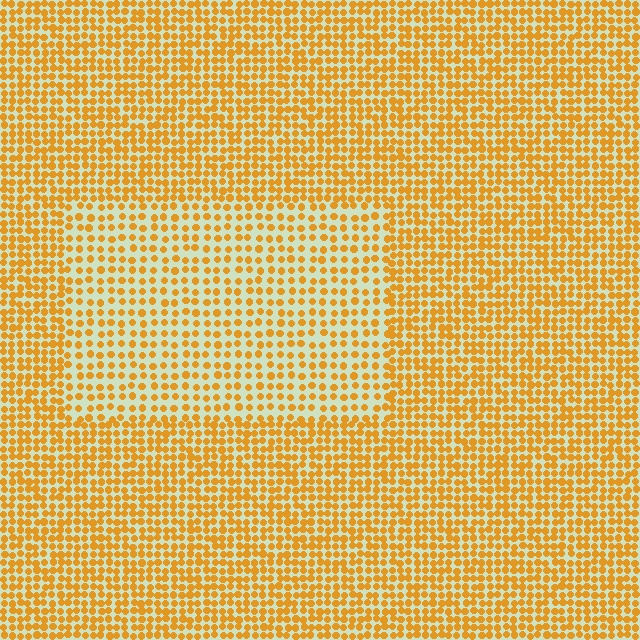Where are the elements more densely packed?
The elements are more densely packed outside the rectangle boundary.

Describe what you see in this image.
The image contains small orange elements arranged at two different densities. A rectangle-shaped region is visible where the elements are less densely packed than the surrounding area.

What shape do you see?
I see a rectangle.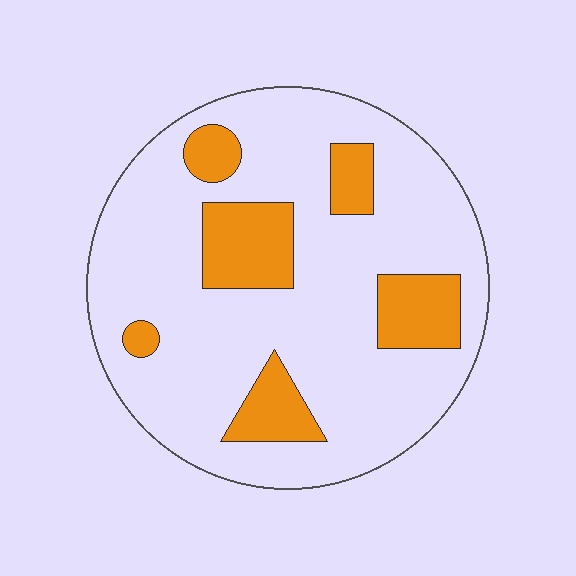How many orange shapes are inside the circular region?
6.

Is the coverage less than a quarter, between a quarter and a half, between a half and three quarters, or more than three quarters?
Less than a quarter.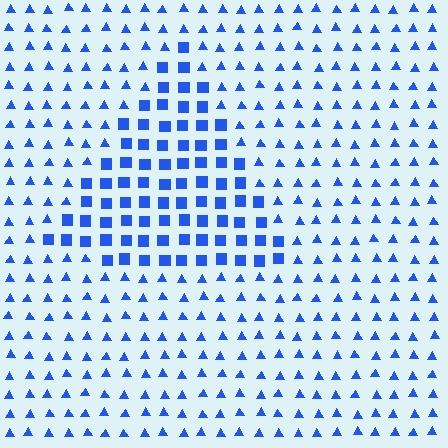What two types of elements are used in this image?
The image uses squares inside the triangle region and triangles outside it.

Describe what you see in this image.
The image is filled with small blue elements arranged in a uniform grid. A triangle-shaped region contains squares, while the surrounding area contains triangles. The boundary is defined purely by the change in element shape.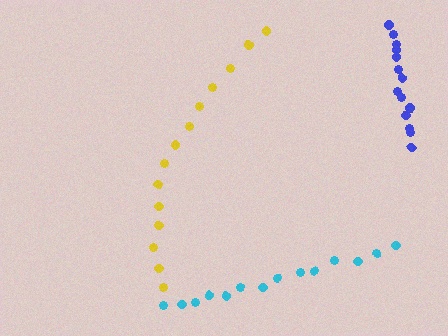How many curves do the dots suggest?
There are 3 distinct paths.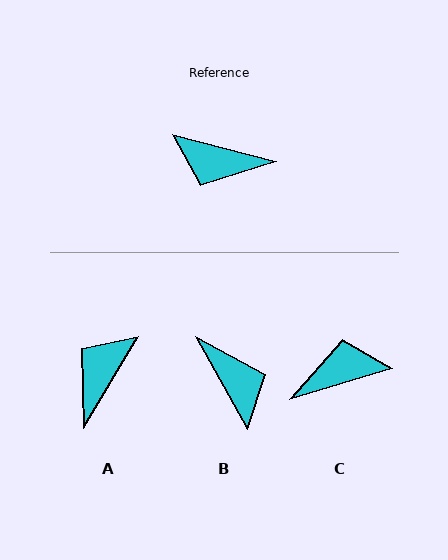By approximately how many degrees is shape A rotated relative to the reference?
Approximately 106 degrees clockwise.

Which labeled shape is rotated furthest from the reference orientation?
C, about 148 degrees away.